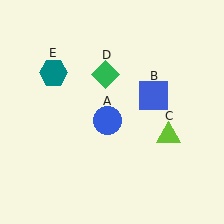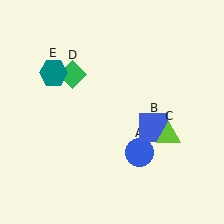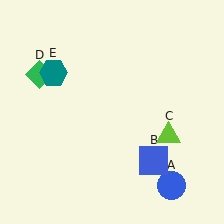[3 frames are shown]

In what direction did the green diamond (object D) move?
The green diamond (object D) moved left.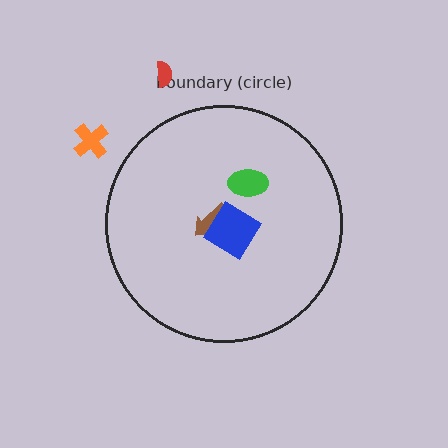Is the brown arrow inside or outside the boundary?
Inside.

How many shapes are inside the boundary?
3 inside, 2 outside.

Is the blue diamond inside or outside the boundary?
Inside.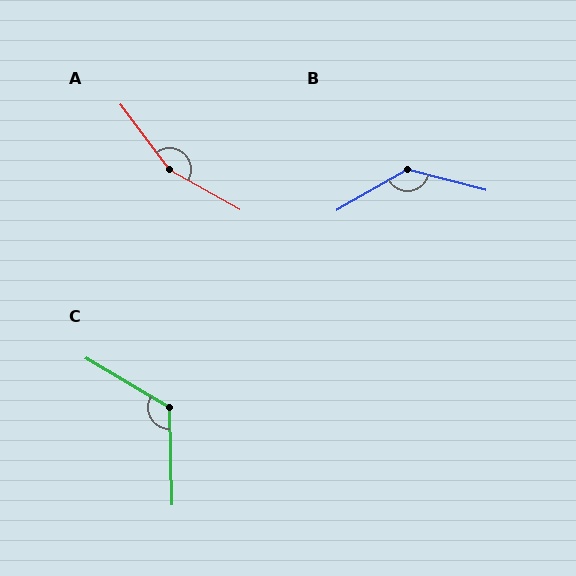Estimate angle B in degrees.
Approximately 136 degrees.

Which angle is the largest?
A, at approximately 156 degrees.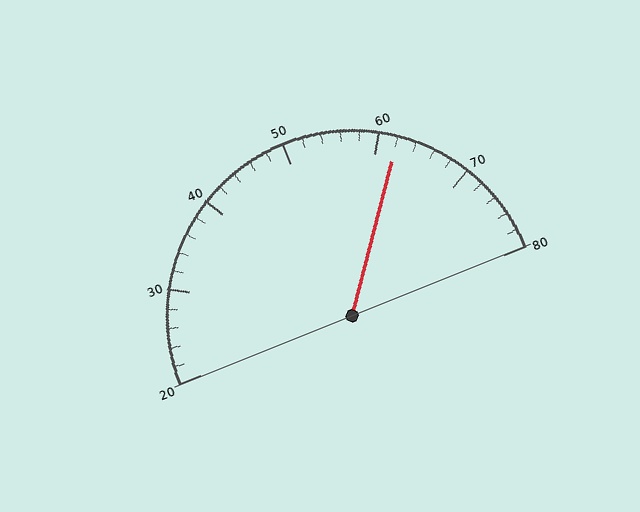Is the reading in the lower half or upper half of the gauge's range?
The reading is in the upper half of the range (20 to 80).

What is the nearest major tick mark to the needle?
The nearest major tick mark is 60.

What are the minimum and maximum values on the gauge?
The gauge ranges from 20 to 80.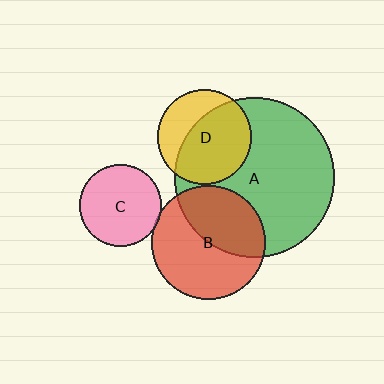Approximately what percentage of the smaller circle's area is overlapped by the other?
Approximately 65%.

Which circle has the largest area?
Circle A (green).